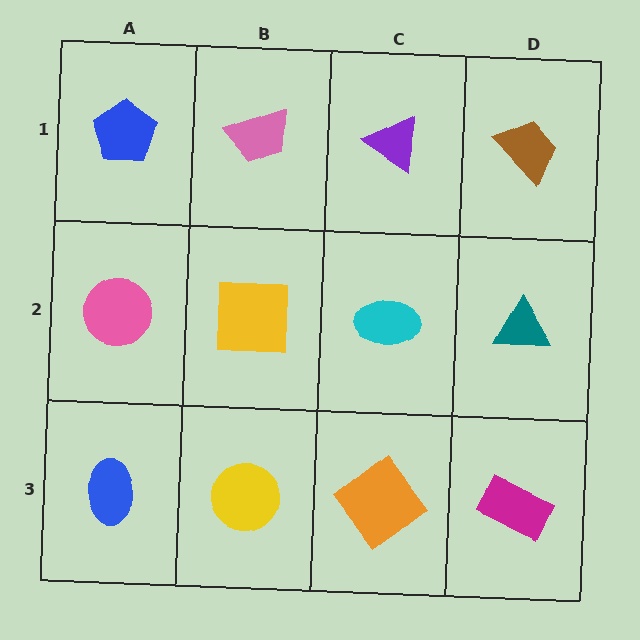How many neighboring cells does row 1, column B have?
3.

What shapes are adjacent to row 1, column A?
A pink circle (row 2, column A), a pink trapezoid (row 1, column B).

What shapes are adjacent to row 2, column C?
A purple triangle (row 1, column C), an orange diamond (row 3, column C), a yellow square (row 2, column B), a teal triangle (row 2, column D).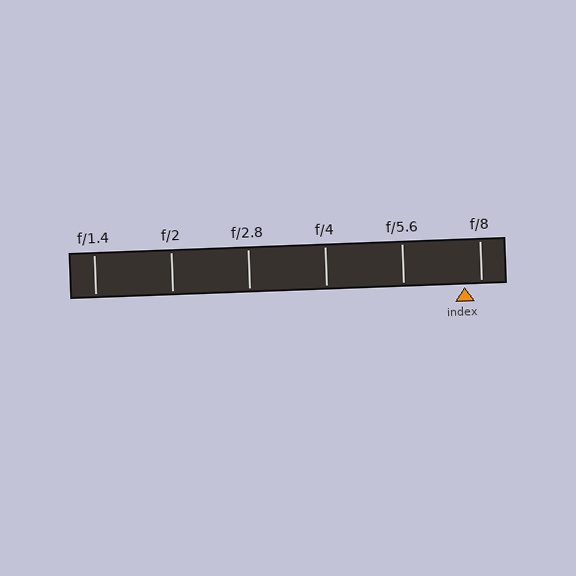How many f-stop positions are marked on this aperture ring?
There are 6 f-stop positions marked.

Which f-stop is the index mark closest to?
The index mark is closest to f/8.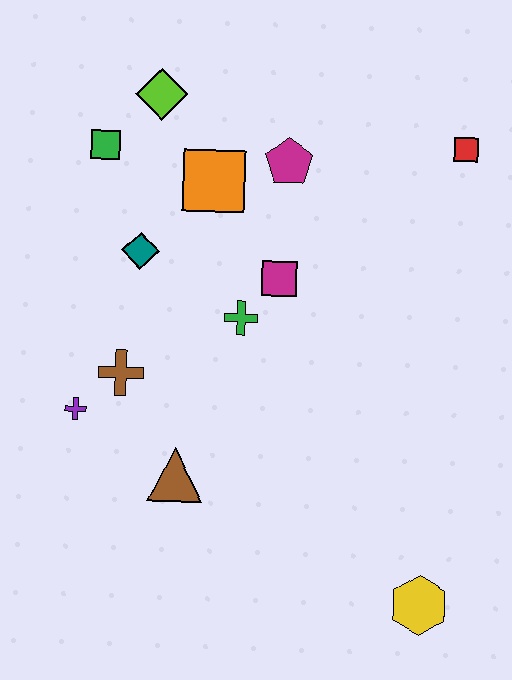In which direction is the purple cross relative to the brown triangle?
The purple cross is to the left of the brown triangle.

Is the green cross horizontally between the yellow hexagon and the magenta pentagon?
No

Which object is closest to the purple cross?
The brown cross is closest to the purple cross.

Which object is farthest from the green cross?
The yellow hexagon is farthest from the green cross.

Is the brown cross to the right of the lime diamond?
No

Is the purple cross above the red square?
No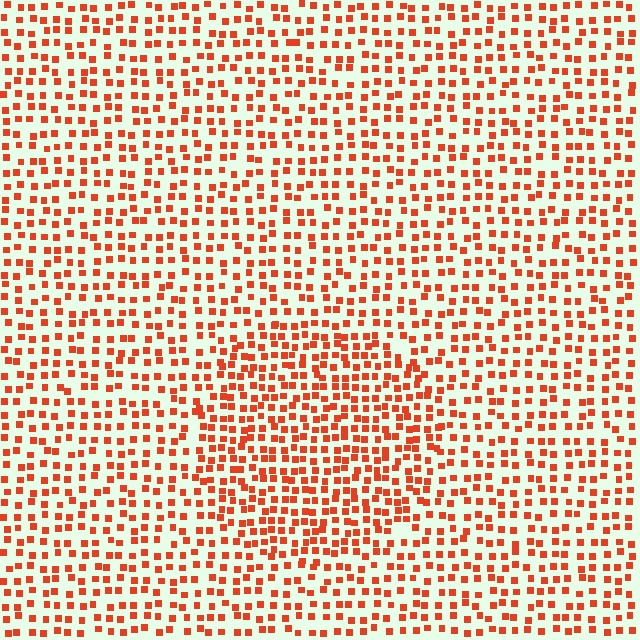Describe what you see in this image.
The image contains small red elements arranged at two different densities. A circle-shaped region is visible where the elements are more densely packed than the surrounding area.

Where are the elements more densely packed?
The elements are more densely packed inside the circle boundary.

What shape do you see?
I see a circle.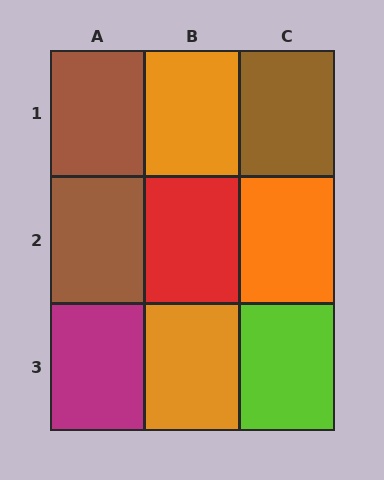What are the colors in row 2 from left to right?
Brown, red, orange.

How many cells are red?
1 cell is red.